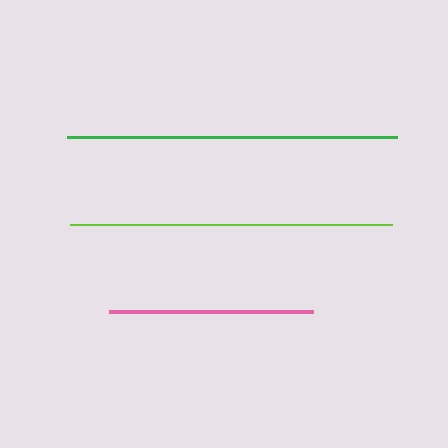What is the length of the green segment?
The green segment is approximately 330 pixels long.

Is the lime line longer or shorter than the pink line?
The lime line is longer than the pink line.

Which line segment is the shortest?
The pink line is the shortest at approximately 204 pixels.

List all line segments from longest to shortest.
From longest to shortest: green, lime, pink.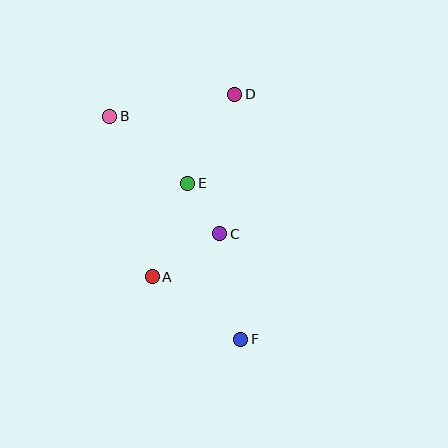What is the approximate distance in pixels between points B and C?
The distance between B and C is approximately 161 pixels.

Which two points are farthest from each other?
Points B and F are farthest from each other.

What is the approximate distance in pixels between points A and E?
The distance between A and E is approximately 100 pixels.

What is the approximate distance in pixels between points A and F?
The distance between A and F is approximately 108 pixels.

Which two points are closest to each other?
Points C and E are closest to each other.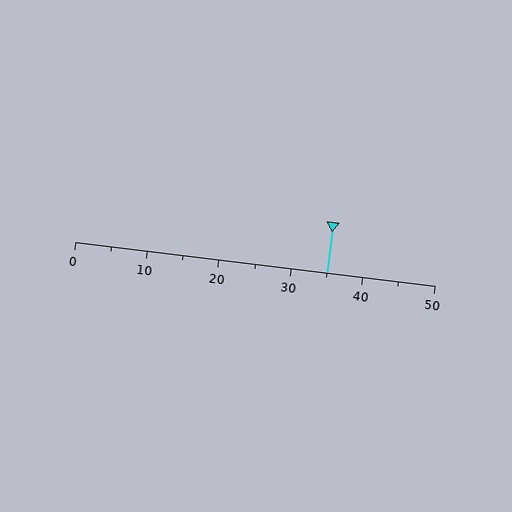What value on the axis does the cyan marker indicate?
The marker indicates approximately 35.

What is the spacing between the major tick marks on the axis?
The major ticks are spaced 10 apart.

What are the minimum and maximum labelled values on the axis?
The axis runs from 0 to 50.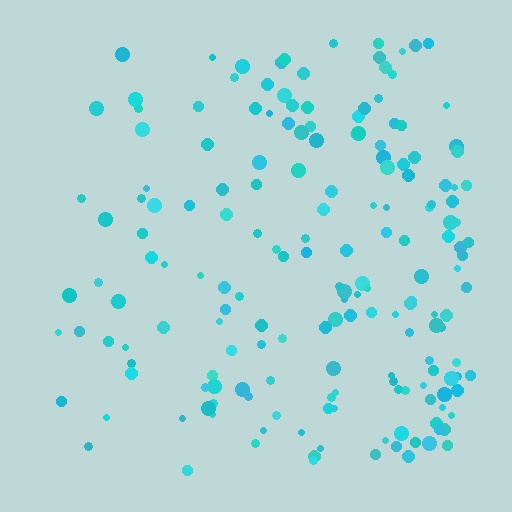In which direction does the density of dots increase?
From left to right, with the right side densest.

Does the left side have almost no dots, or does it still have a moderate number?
Still a moderate number, just noticeably fewer than the right.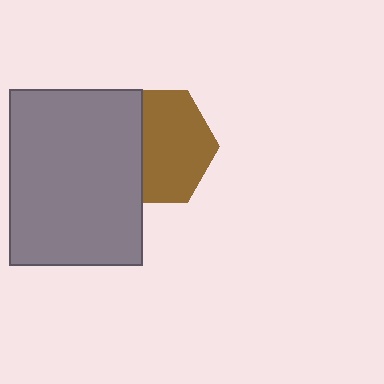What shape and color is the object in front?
The object in front is a gray rectangle.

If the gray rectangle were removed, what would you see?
You would see the complete brown hexagon.